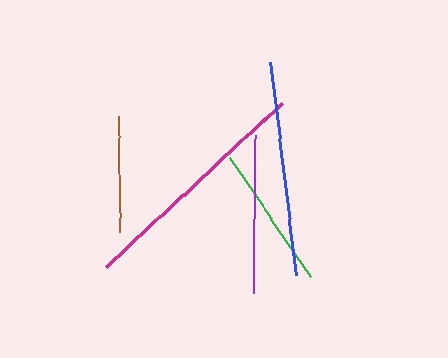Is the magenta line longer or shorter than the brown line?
The magenta line is longer than the brown line.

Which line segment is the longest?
The magenta line is the longest at approximately 240 pixels.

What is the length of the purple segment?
The purple segment is approximately 157 pixels long.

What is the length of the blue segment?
The blue segment is approximately 215 pixels long.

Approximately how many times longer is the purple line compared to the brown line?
The purple line is approximately 1.4 times the length of the brown line.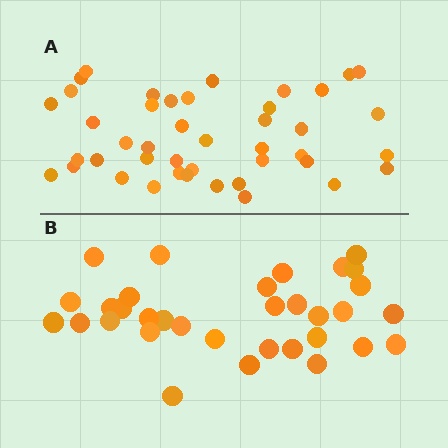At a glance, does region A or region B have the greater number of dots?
Region A (the top region) has more dots.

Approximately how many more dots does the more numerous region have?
Region A has roughly 10 or so more dots than region B.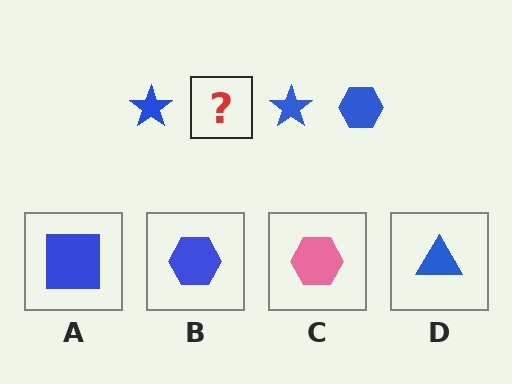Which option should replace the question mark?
Option B.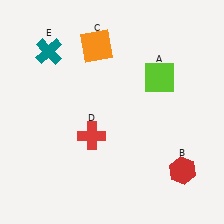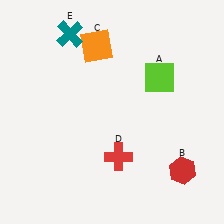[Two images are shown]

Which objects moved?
The objects that moved are: the red cross (D), the teal cross (E).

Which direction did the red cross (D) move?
The red cross (D) moved right.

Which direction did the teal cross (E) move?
The teal cross (E) moved right.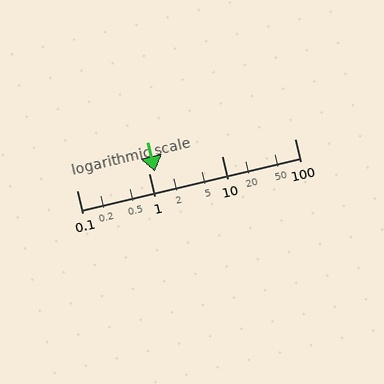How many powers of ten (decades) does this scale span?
The scale spans 3 decades, from 0.1 to 100.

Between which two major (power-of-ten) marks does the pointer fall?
The pointer is between 1 and 10.